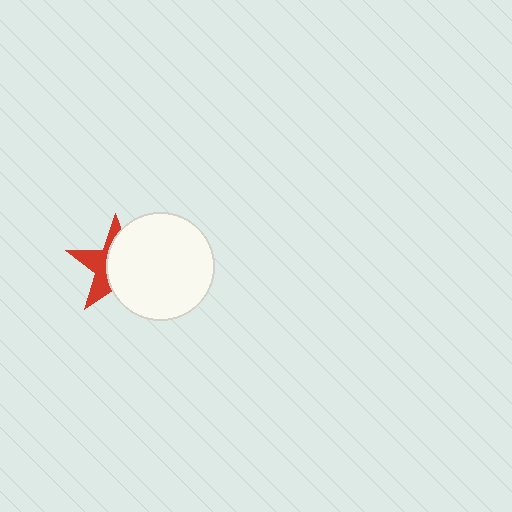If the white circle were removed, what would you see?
You would see the complete red star.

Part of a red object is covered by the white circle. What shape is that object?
It is a star.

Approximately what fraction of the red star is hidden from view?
Roughly 60% of the red star is hidden behind the white circle.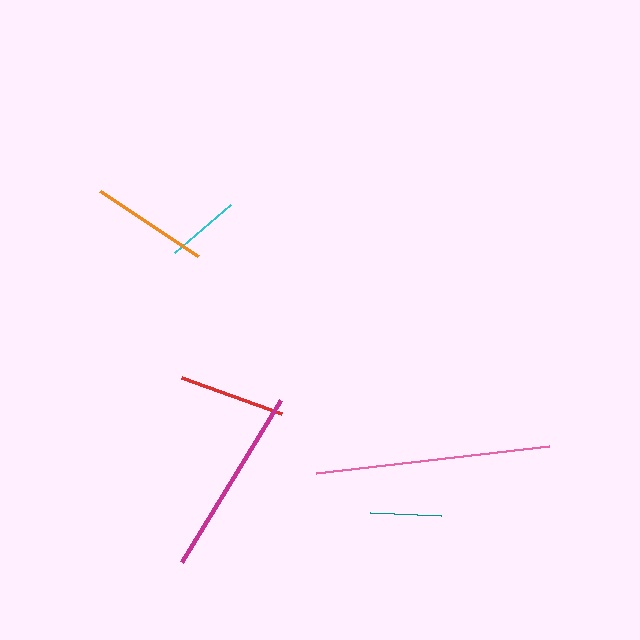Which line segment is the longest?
The pink line is the longest at approximately 235 pixels.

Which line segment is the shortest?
The teal line is the shortest at approximately 71 pixels.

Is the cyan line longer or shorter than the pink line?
The pink line is longer than the cyan line.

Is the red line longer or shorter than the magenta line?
The magenta line is longer than the red line.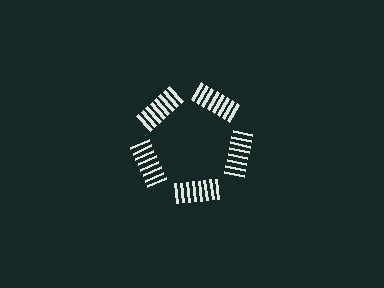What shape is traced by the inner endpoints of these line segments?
An illusory pentagon — the line segments terminate on its edges but no continuous stroke is drawn.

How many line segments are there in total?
40 — 8 along each of the 5 edges.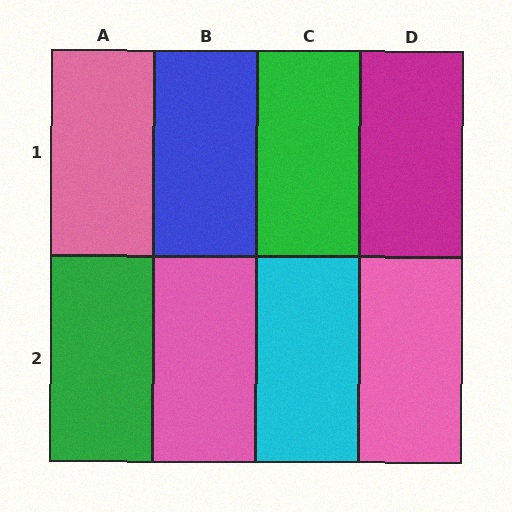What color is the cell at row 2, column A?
Green.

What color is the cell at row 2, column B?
Pink.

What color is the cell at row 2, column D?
Pink.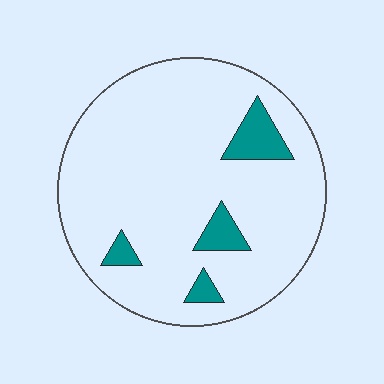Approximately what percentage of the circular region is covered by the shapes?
Approximately 10%.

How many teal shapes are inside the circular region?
4.